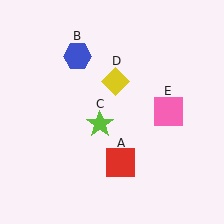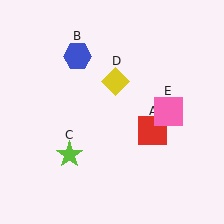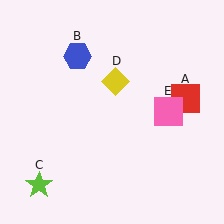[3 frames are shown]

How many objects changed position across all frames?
2 objects changed position: red square (object A), lime star (object C).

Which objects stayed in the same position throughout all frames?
Blue hexagon (object B) and yellow diamond (object D) and pink square (object E) remained stationary.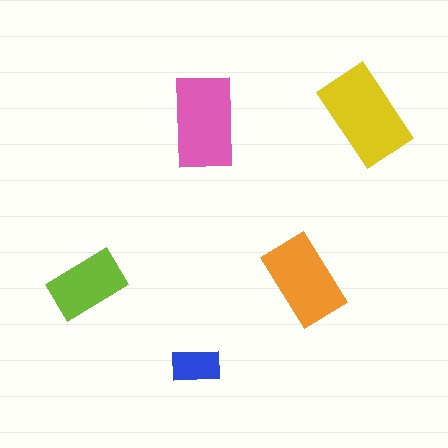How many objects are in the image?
There are 5 objects in the image.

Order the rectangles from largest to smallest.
the yellow one, the pink one, the orange one, the lime one, the blue one.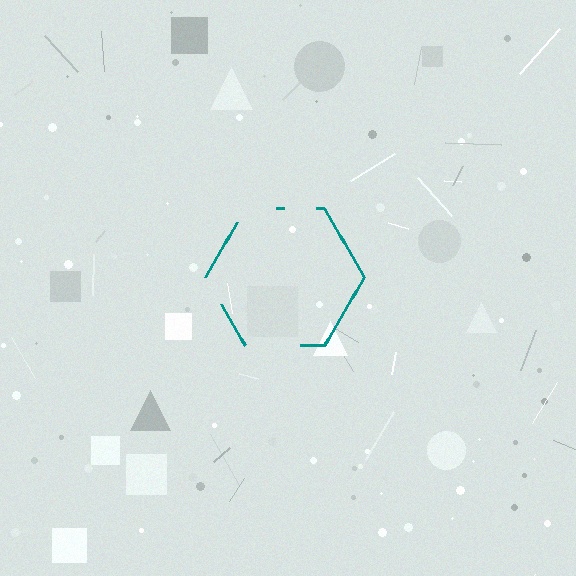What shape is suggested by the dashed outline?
The dashed outline suggests a hexagon.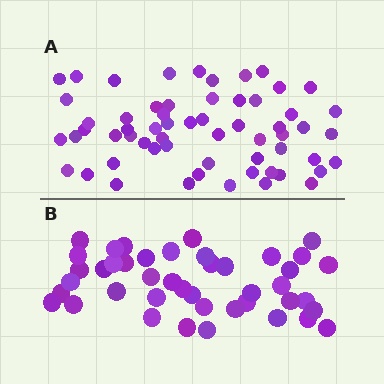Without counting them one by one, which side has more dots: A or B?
Region A (the top region) has more dots.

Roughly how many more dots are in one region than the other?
Region A has approximately 15 more dots than region B.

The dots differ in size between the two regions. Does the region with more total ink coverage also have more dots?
No. Region B has more total ink coverage because its dots are larger, but region A actually contains more individual dots. Total area can be misleading — the number of items is what matters here.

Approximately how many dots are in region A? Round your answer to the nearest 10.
About 60 dots.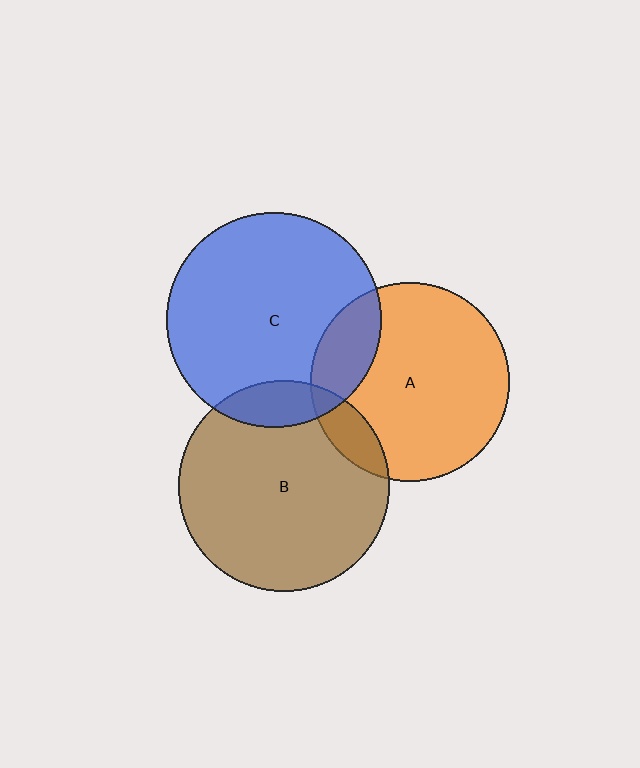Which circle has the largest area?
Circle C (blue).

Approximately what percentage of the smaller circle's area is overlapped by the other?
Approximately 10%.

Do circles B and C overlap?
Yes.